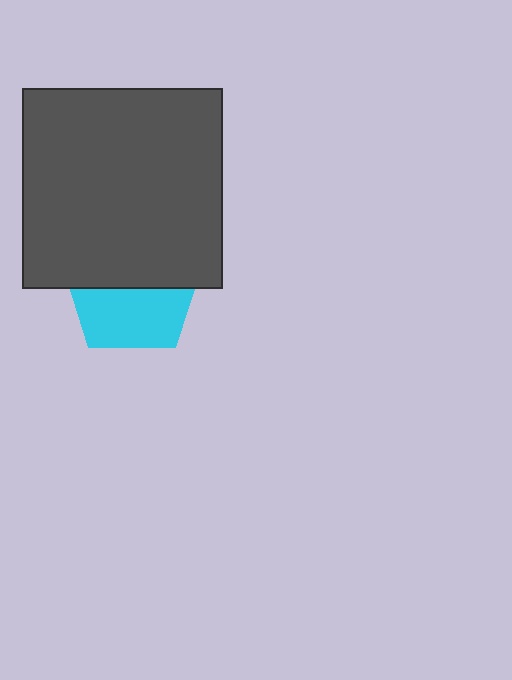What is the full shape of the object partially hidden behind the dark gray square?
The partially hidden object is a cyan pentagon.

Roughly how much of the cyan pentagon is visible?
About half of it is visible (roughly 47%).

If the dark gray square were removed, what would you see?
You would see the complete cyan pentagon.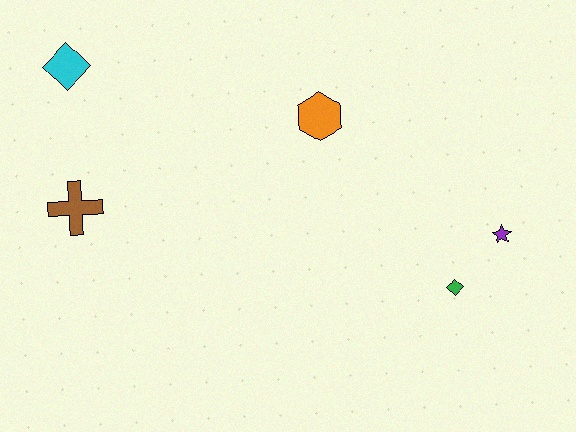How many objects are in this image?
There are 5 objects.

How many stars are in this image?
There is 1 star.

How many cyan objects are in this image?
There is 1 cyan object.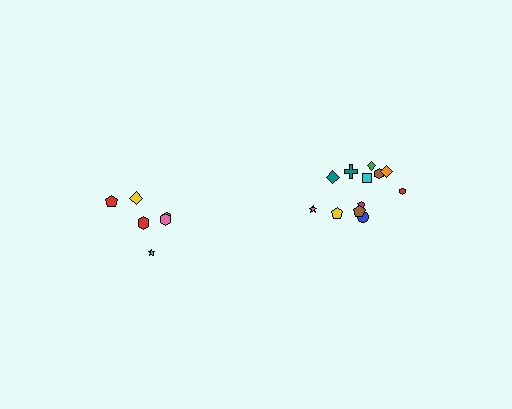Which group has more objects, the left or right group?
The right group.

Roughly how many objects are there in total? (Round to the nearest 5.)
Roughly 20 objects in total.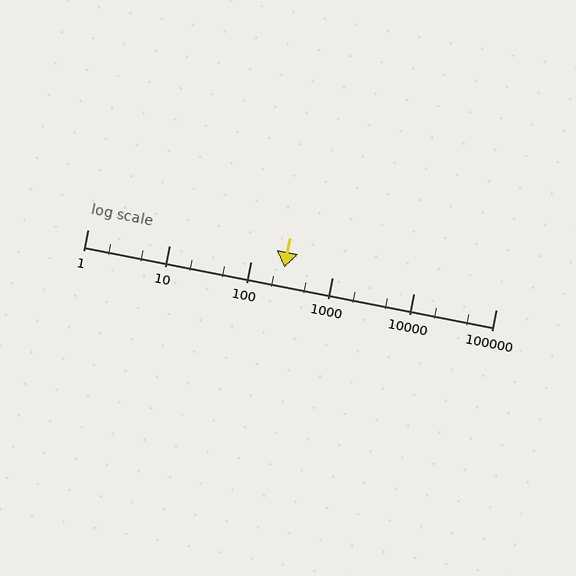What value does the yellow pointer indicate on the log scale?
The pointer indicates approximately 260.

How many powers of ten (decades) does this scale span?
The scale spans 5 decades, from 1 to 100000.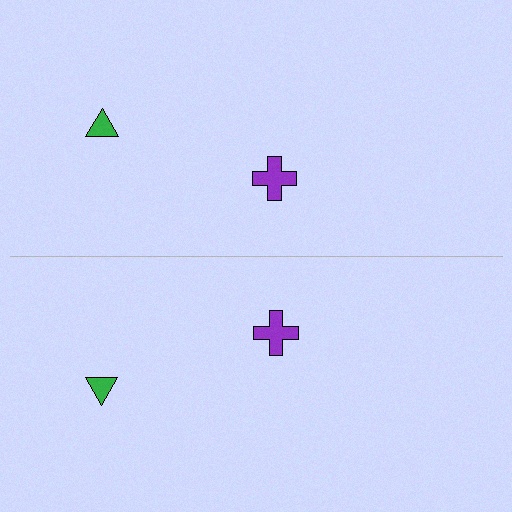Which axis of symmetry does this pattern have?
The pattern has a horizontal axis of symmetry running through the center of the image.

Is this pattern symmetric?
Yes, this pattern has bilateral (reflection) symmetry.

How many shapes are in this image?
There are 4 shapes in this image.